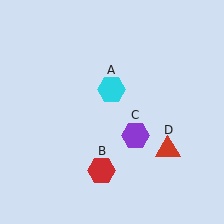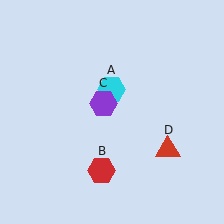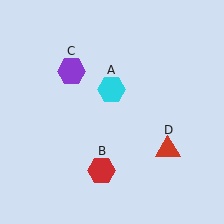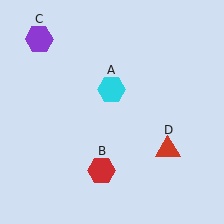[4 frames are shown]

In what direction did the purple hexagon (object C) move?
The purple hexagon (object C) moved up and to the left.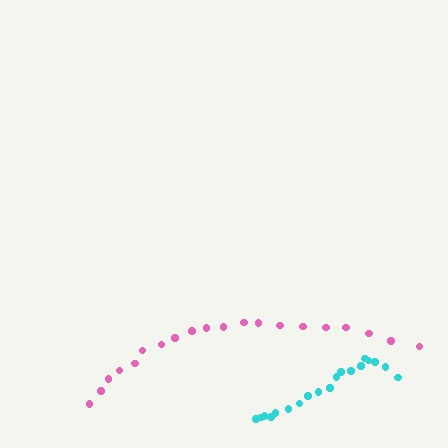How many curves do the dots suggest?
There are 2 distinct paths.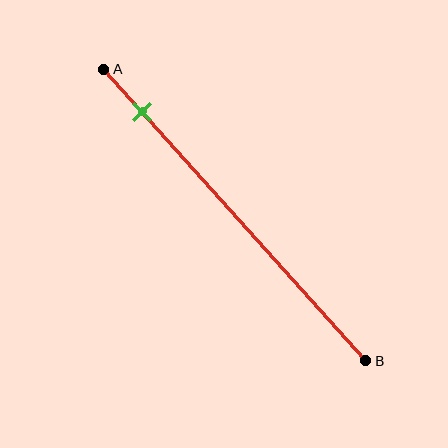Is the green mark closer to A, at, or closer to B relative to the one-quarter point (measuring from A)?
The green mark is closer to point A than the one-quarter point of segment AB.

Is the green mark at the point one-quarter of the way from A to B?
No, the mark is at about 15% from A, not at the 25% one-quarter point.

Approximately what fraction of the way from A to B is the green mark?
The green mark is approximately 15% of the way from A to B.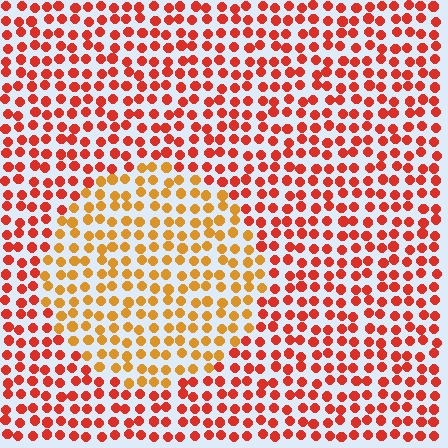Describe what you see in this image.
The image is filled with small red elements in a uniform arrangement. A circle-shaped region is visible where the elements are tinted to a slightly different hue, forming a subtle color boundary.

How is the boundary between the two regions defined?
The boundary is defined purely by a slight shift in hue (about 34 degrees). Spacing, size, and orientation are identical on both sides.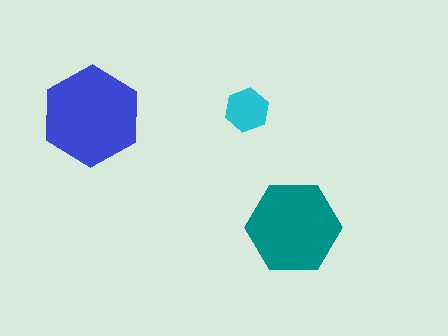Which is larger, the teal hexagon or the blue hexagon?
The blue one.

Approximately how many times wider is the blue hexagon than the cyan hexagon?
About 2.5 times wider.